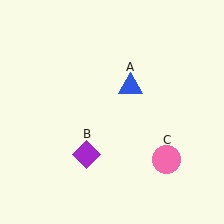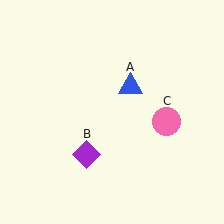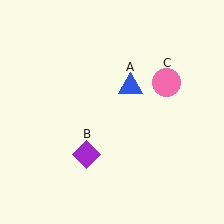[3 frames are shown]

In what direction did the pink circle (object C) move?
The pink circle (object C) moved up.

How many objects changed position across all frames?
1 object changed position: pink circle (object C).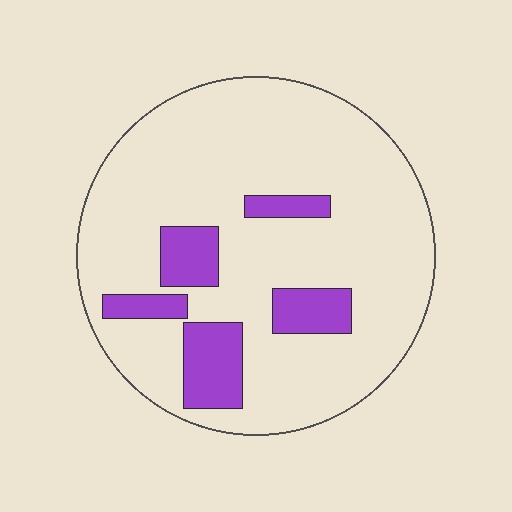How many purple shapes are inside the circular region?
5.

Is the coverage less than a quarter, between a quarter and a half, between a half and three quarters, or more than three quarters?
Less than a quarter.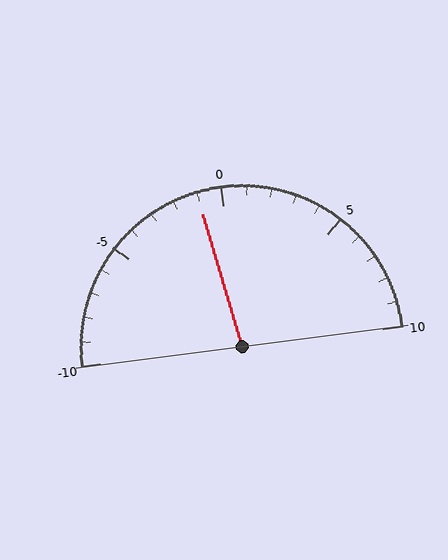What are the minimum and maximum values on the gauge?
The gauge ranges from -10 to 10.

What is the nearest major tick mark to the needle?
The nearest major tick mark is 0.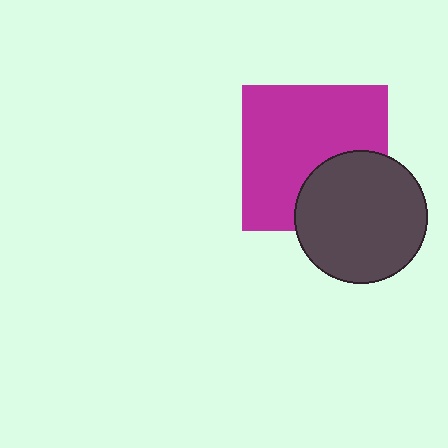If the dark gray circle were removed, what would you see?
You would see the complete magenta square.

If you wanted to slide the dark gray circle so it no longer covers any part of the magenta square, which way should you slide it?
Slide it toward the lower-right — that is the most direct way to separate the two shapes.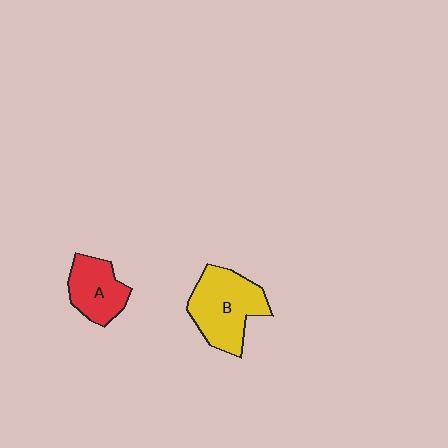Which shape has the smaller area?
Shape A (red).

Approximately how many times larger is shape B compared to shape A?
Approximately 1.5 times.